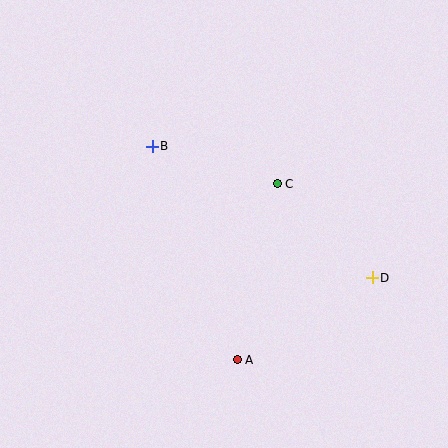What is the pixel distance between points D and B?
The distance between D and B is 256 pixels.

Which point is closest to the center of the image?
Point C at (277, 184) is closest to the center.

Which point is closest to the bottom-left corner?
Point A is closest to the bottom-left corner.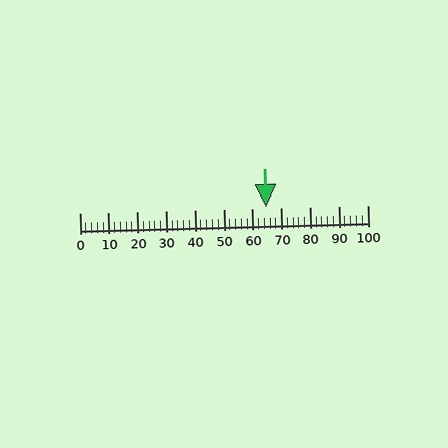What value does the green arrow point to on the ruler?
The green arrow points to approximately 65.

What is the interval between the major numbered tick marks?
The major tick marks are spaced 10 units apart.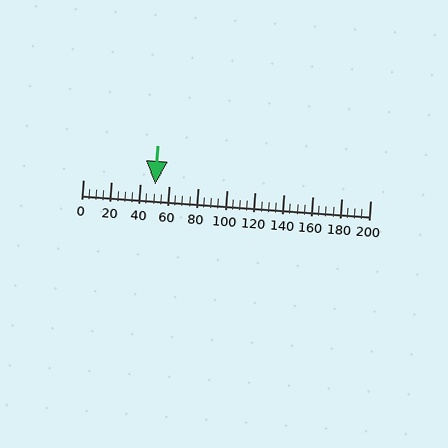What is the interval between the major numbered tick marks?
The major tick marks are spaced 20 units apart.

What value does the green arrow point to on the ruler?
The green arrow points to approximately 50.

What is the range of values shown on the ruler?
The ruler shows values from 0 to 200.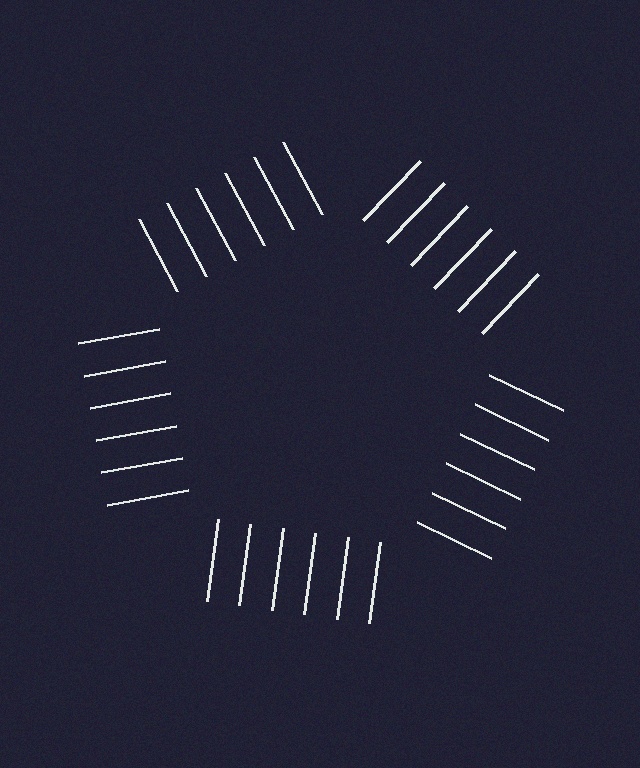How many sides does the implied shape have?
5 sides — the line-ends trace a pentagon.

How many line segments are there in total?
30 — 6 along each of the 5 edges.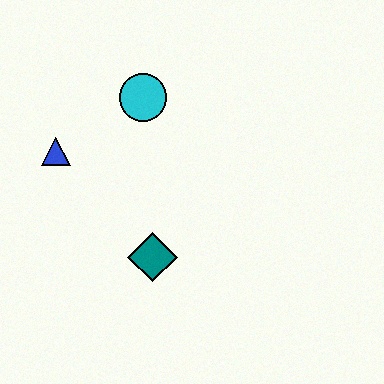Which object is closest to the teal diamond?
The blue triangle is closest to the teal diamond.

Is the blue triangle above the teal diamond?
Yes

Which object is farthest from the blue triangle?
The teal diamond is farthest from the blue triangle.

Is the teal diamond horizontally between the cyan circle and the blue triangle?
No